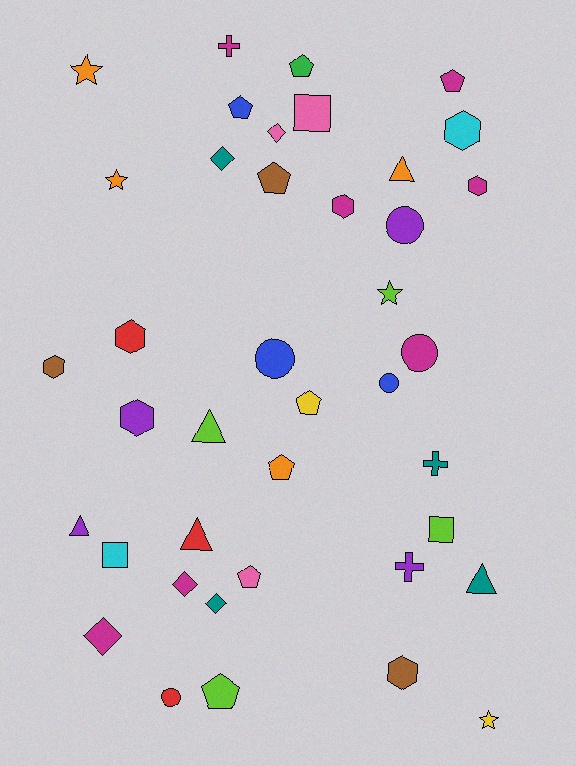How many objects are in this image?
There are 40 objects.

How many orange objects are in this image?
There are 4 orange objects.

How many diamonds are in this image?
There are 5 diamonds.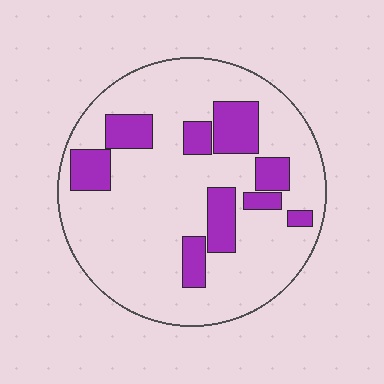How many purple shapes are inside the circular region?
9.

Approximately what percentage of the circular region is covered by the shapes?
Approximately 20%.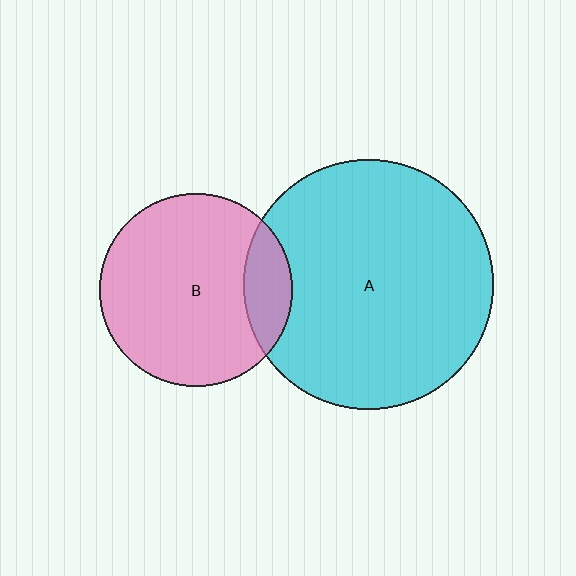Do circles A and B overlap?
Yes.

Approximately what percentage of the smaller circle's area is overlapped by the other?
Approximately 15%.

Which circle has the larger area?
Circle A (cyan).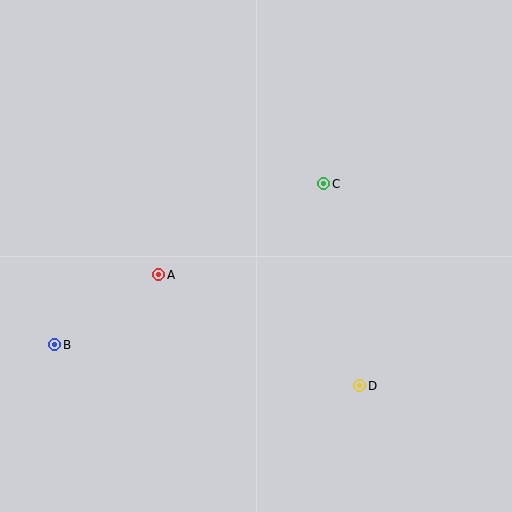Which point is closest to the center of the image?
Point A at (159, 275) is closest to the center.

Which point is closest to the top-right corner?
Point C is closest to the top-right corner.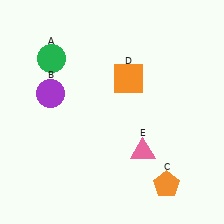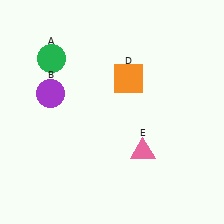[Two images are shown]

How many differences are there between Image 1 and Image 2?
There is 1 difference between the two images.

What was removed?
The orange pentagon (C) was removed in Image 2.